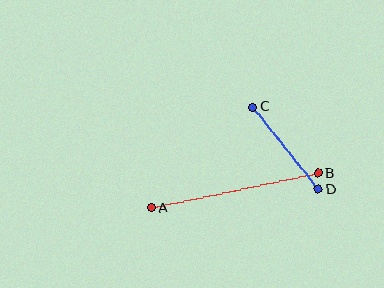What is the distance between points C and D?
The distance is approximately 105 pixels.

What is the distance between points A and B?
The distance is approximately 170 pixels.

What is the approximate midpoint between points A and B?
The midpoint is at approximately (235, 191) pixels.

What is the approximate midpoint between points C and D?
The midpoint is at approximately (285, 148) pixels.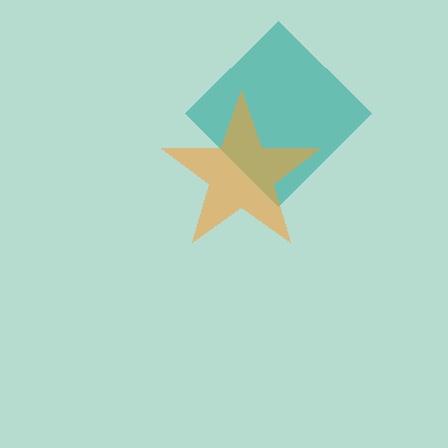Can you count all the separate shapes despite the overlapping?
Yes, there are 2 separate shapes.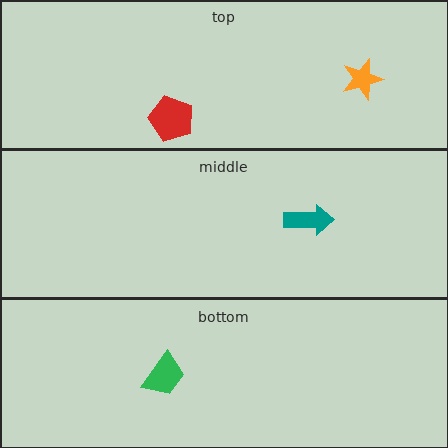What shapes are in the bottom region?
The green trapezoid.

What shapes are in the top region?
The red pentagon, the orange star.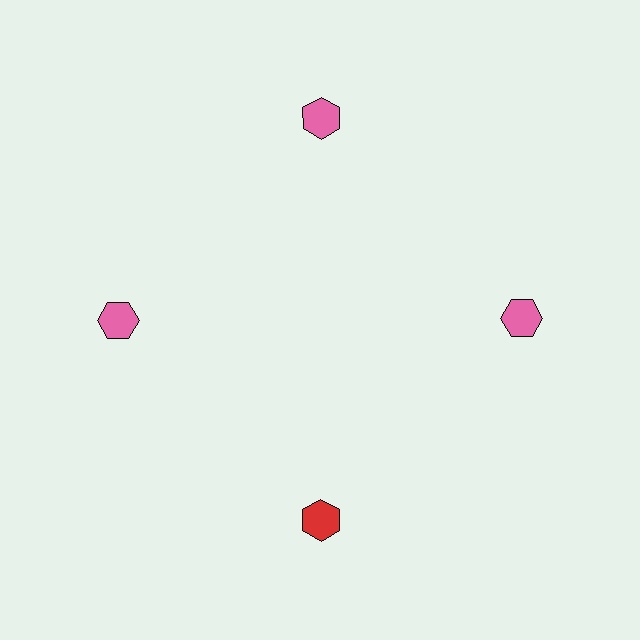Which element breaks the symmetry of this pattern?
The red hexagon at roughly the 6 o'clock position breaks the symmetry. All other shapes are pink hexagons.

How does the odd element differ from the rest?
It has a different color: red instead of pink.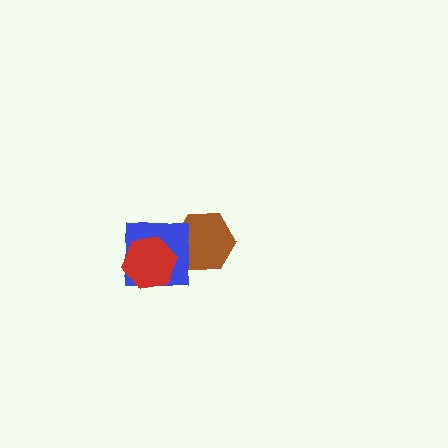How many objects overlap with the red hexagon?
1 object overlaps with the red hexagon.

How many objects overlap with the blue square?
2 objects overlap with the blue square.